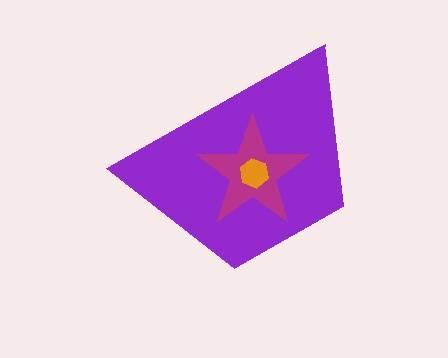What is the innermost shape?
The orange hexagon.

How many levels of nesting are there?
3.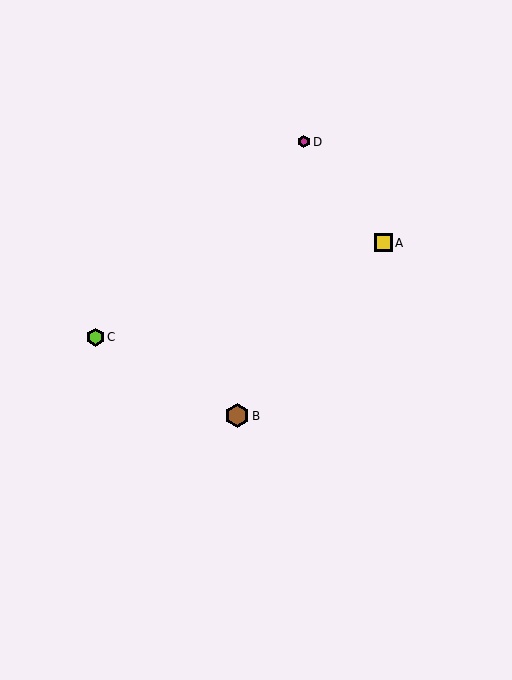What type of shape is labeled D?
Shape D is a magenta hexagon.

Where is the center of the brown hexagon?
The center of the brown hexagon is at (237, 416).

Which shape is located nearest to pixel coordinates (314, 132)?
The magenta hexagon (labeled D) at (304, 142) is nearest to that location.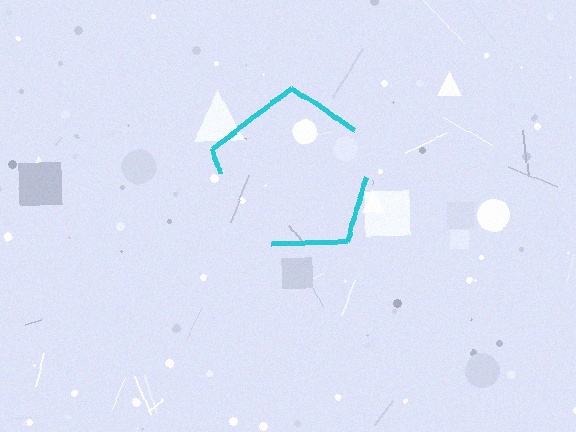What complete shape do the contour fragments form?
The contour fragments form a pentagon.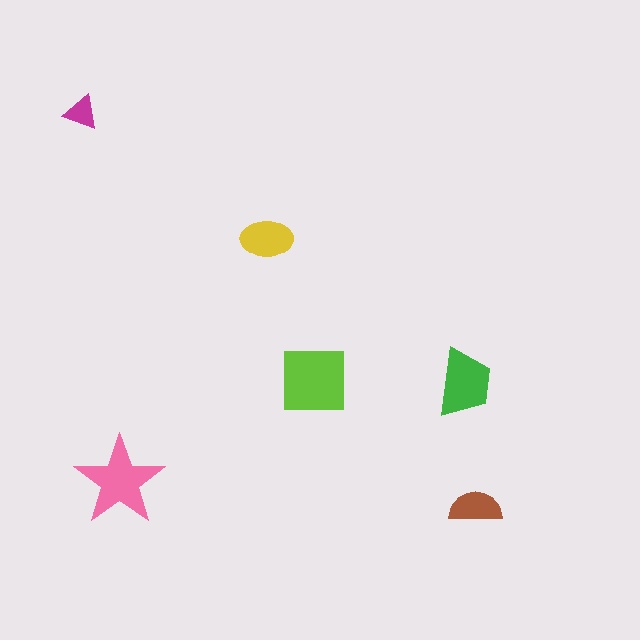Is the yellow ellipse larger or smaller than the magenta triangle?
Larger.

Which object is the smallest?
The magenta triangle.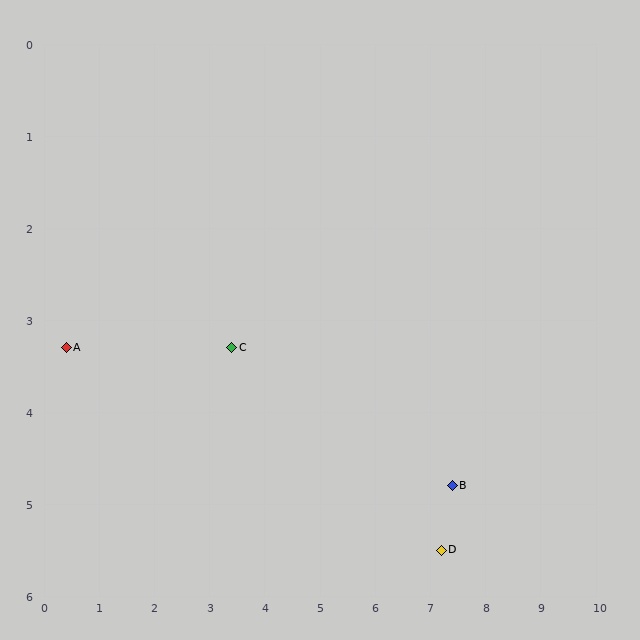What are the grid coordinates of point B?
Point B is at approximately (7.4, 4.8).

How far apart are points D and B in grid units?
Points D and B are about 0.7 grid units apart.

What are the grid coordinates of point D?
Point D is at approximately (7.2, 5.5).